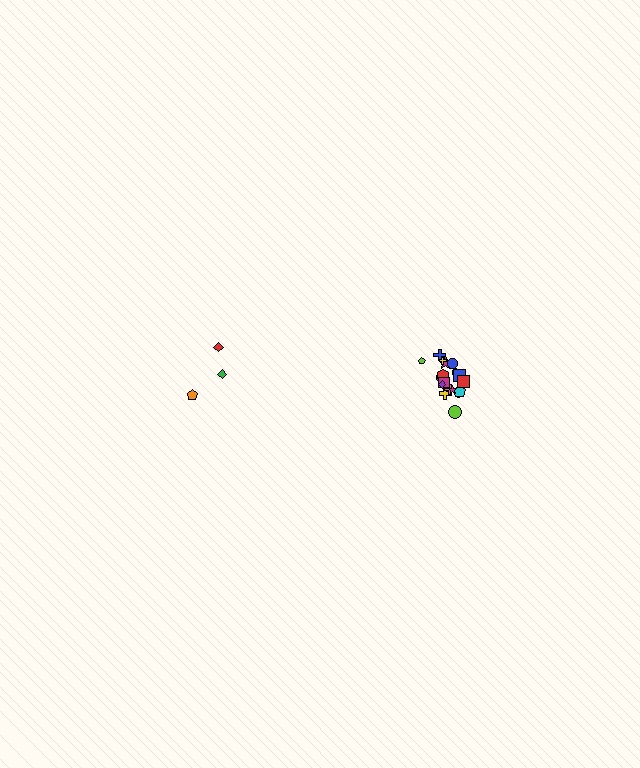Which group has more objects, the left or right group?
The right group.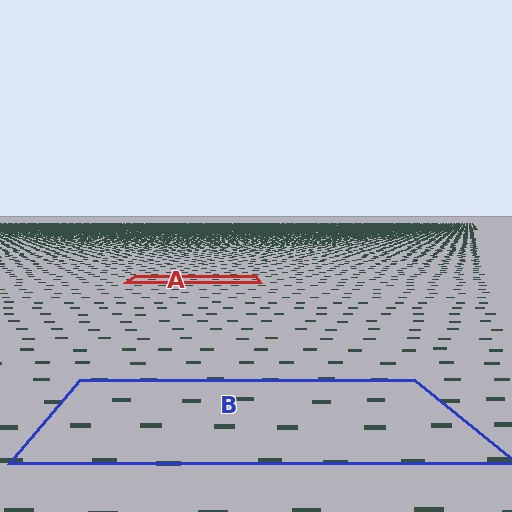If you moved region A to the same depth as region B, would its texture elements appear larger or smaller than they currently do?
They would appear larger. At a closer depth, the same texture elements are projected at a bigger on-screen size.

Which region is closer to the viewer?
Region B is closer. The texture elements there are larger and more spread out.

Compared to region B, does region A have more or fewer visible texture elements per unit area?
Region A has more texture elements per unit area — they are packed more densely because it is farther away.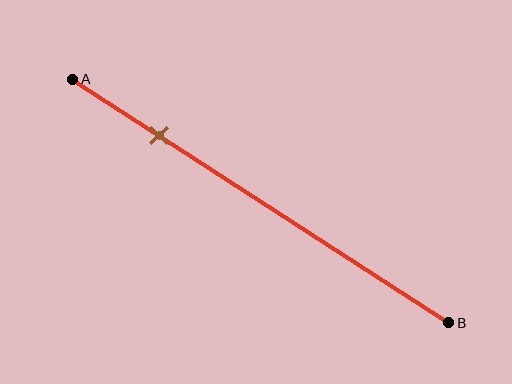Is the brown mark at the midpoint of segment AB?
No, the mark is at about 25% from A, not at the 50% midpoint.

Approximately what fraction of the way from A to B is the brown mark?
The brown mark is approximately 25% of the way from A to B.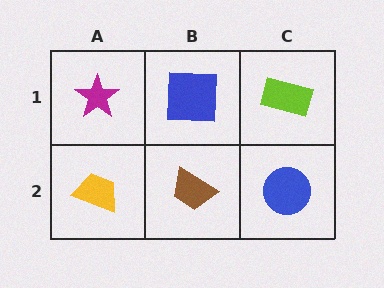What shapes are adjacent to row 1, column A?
A yellow trapezoid (row 2, column A), a blue square (row 1, column B).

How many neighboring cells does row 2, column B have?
3.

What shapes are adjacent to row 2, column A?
A magenta star (row 1, column A), a brown trapezoid (row 2, column B).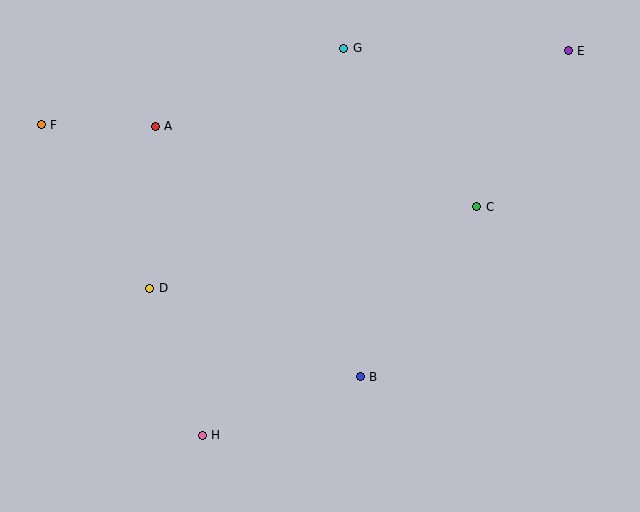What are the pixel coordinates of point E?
Point E is at (568, 51).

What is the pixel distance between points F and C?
The distance between F and C is 443 pixels.